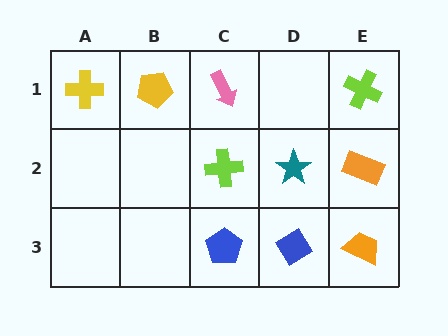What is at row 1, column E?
A lime cross.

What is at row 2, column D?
A teal star.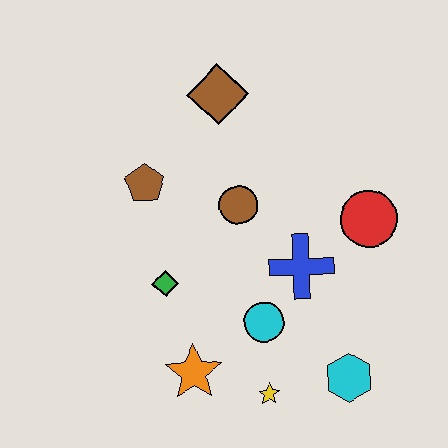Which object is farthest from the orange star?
The brown diamond is farthest from the orange star.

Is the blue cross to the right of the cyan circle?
Yes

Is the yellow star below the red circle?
Yes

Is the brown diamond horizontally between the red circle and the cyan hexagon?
No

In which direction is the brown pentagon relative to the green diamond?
The brown pentagon is above the green diamond.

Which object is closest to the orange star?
The yellow star is closest to the orange star.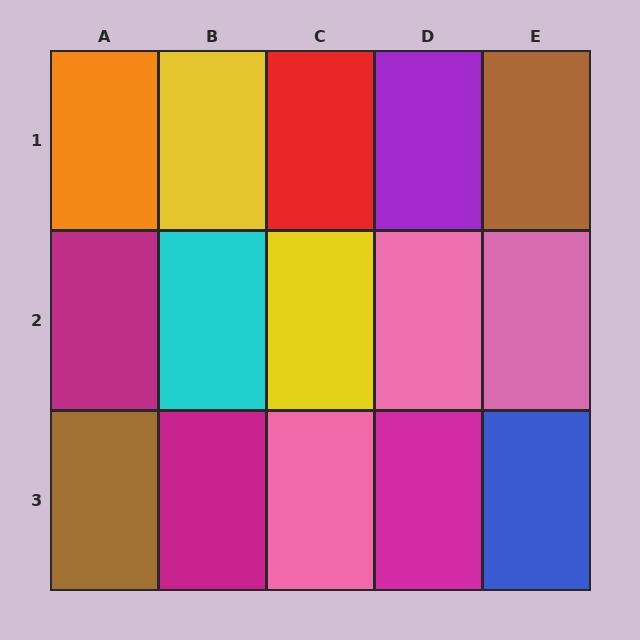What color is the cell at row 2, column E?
Pink.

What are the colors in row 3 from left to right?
Brown, magenta, pink, magenta, blue.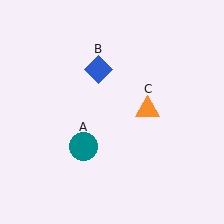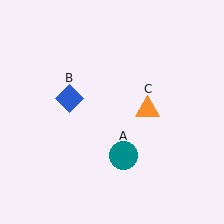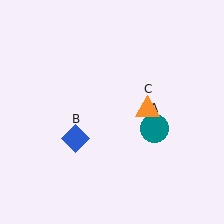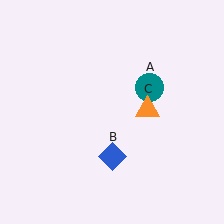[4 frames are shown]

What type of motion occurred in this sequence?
The teal circle (object A), blue diamond (object B) rotated counterclockwise around the center of the scene.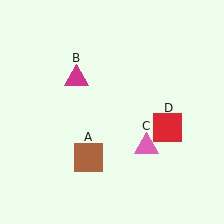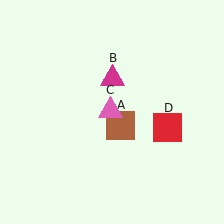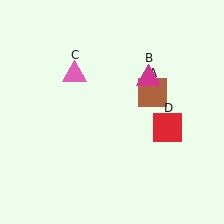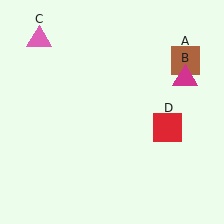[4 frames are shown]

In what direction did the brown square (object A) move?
The brown square (object A) moved up and to the right.